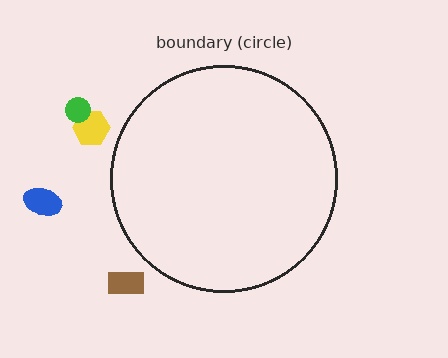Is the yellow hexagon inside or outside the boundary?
Outside.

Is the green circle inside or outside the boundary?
Outside.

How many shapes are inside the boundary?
0 inside, 4 outside.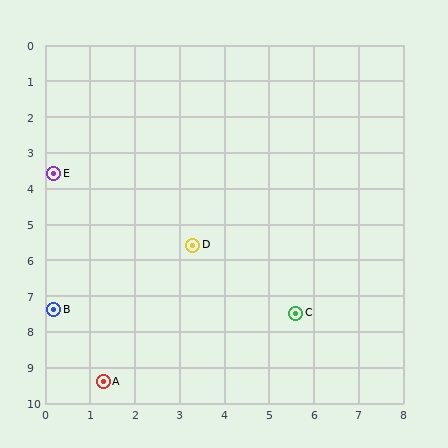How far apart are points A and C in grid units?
Points A and C are about 4.7 grid units apart.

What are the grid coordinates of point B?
Point B is at approximately (0.2, 7.4).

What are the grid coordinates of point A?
Point A is at approximately (1.3, 9.4).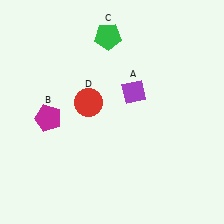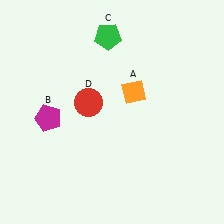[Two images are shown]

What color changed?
The diamond (A) changed from purple in Image 1 to orange in Image 2.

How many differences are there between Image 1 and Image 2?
There is 1 difference between the two images.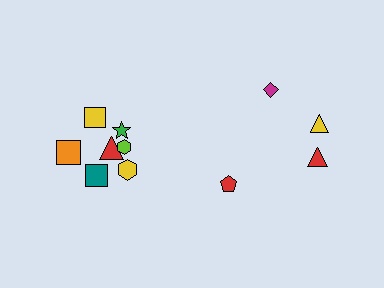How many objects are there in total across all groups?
There are 11 objects.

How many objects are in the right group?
There are 4 objects.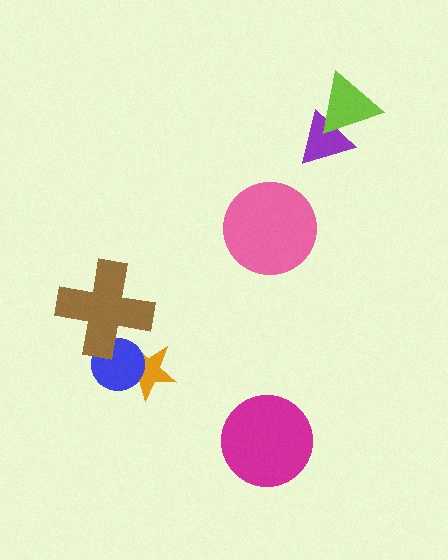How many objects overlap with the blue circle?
2 objects overlap with the blue circle.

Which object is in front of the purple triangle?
The lime triangle is in front of the purple triangle.